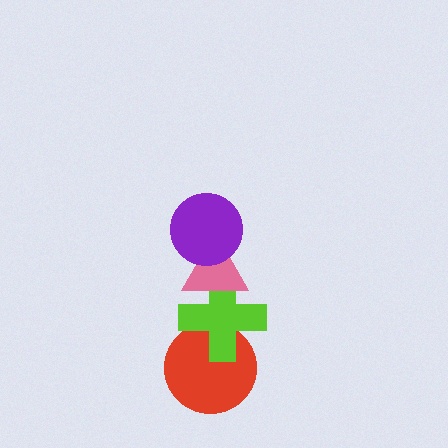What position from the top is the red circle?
The red circle is 4th from the top.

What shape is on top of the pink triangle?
The purple circle is on top of the pink triangle.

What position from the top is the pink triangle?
The pink triangle is 2nd from the top.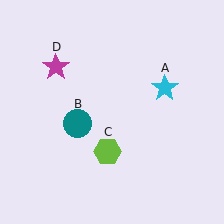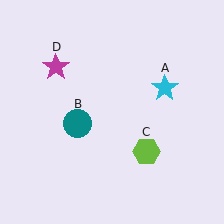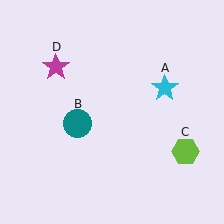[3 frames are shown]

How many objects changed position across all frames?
1 object changed position: lime hexagon (object C).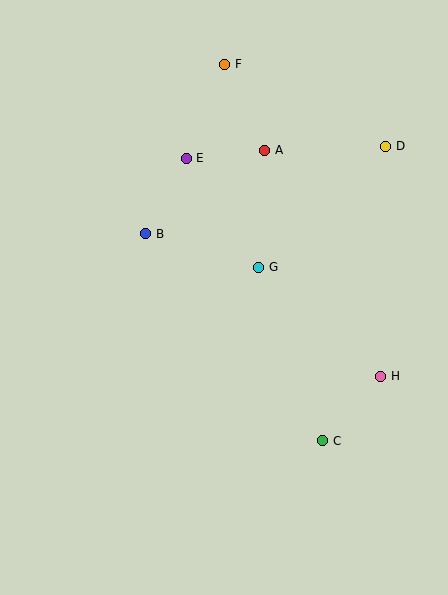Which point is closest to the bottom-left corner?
Point C is closest to the bottom-left corner.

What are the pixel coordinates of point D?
Point D is at (386, 146).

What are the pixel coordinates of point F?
Point F is at (225, 64).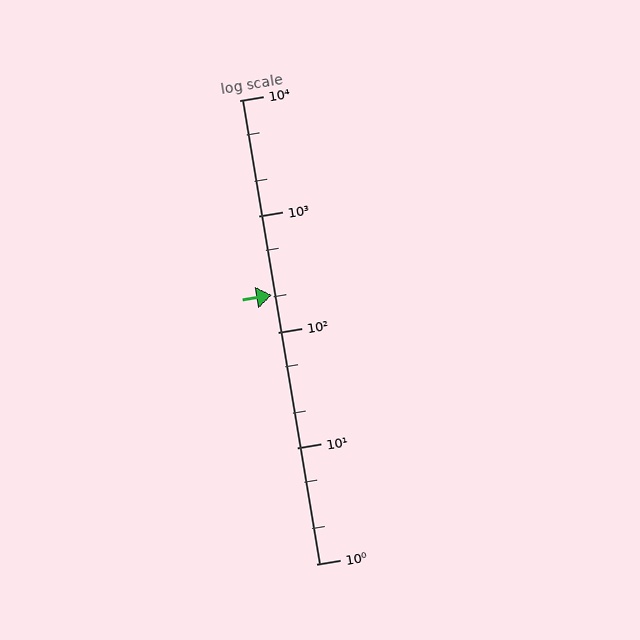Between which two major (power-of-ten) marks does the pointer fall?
The pointer is between 100 and 1000.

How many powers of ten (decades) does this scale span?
The scale spans 4 decades, from 1 to 10000.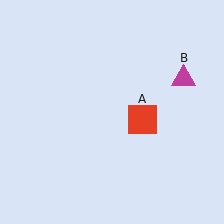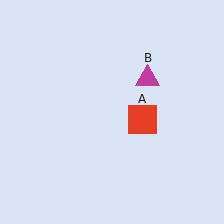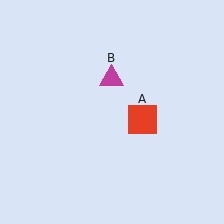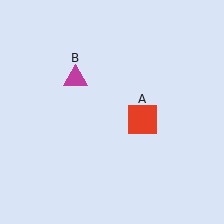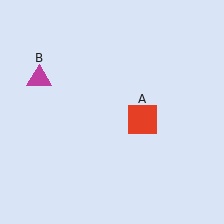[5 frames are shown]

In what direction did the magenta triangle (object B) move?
The magenta triangle (object B) moved left.